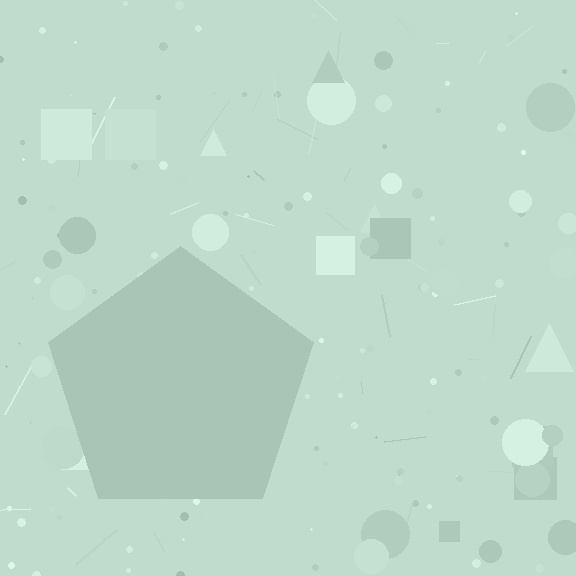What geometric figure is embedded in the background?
A pentagon is embedded in the background.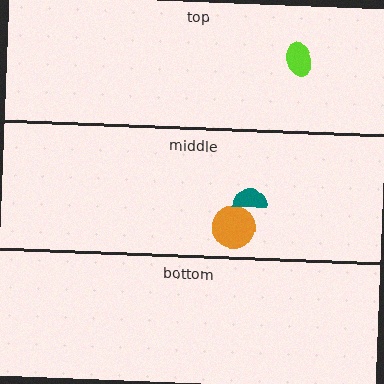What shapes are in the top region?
The lime ellipse.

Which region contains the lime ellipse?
The top region.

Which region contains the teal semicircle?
The middle region.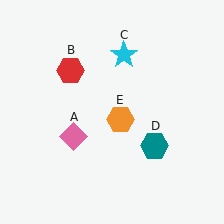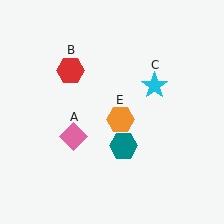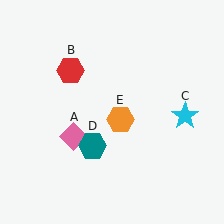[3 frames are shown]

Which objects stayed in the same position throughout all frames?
Pink diamond (object A) and red hexagon (object B) and orange hexagon (object E) remained stationary.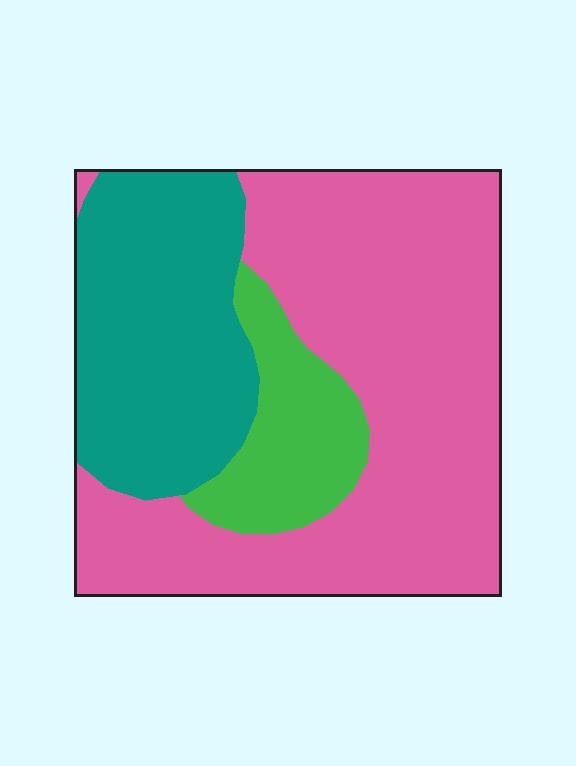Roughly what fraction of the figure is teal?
Teal covers about 30% of the figure.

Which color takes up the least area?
Green, at roughly 15%.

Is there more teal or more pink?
Pink.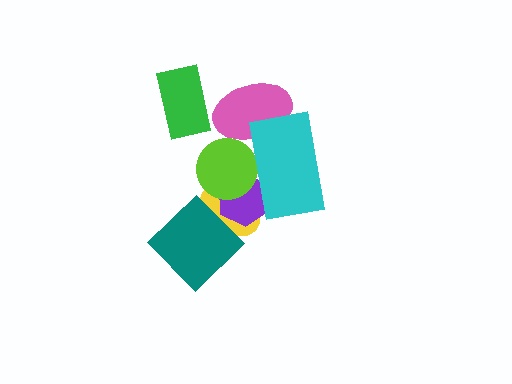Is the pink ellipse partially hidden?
Yes, it is partially covered by another shape.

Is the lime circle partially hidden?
Yes, it is partially covered by another shape.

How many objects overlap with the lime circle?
4 objects overlap with the lime circle.